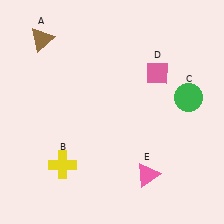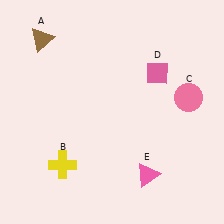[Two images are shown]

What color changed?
The circle (C) changed from green in Image 1 to pink in Image 2.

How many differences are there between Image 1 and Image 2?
There is 1 difference between the two images.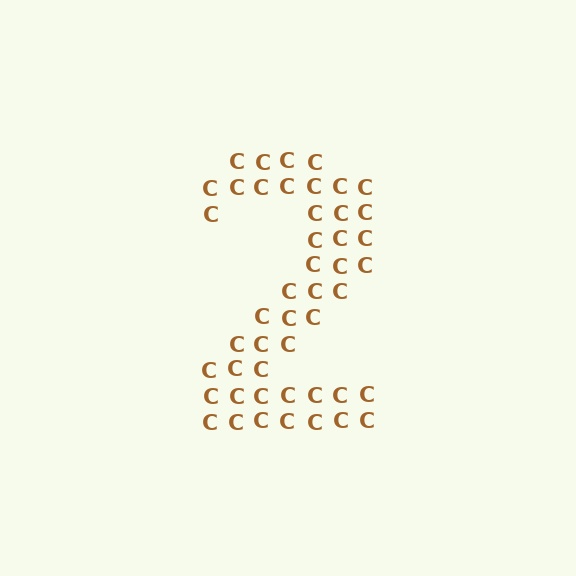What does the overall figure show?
The overall figure shows the digit 2.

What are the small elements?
The small elements are letter C's.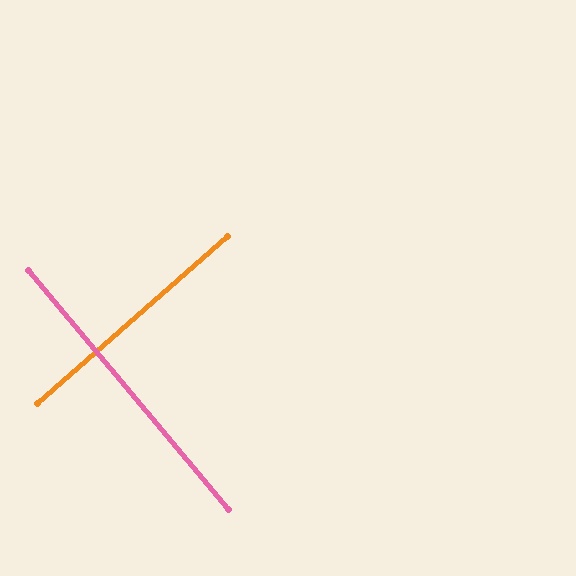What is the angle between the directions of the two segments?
Approximately 89 degrees.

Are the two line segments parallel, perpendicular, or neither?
Perpendicular — they meet at approximately 89°.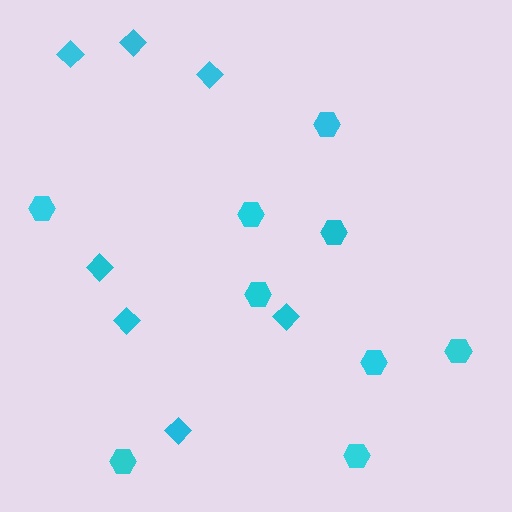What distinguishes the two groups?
There are 2 groups: one group of hexagons (9) and one group of diamonds (7).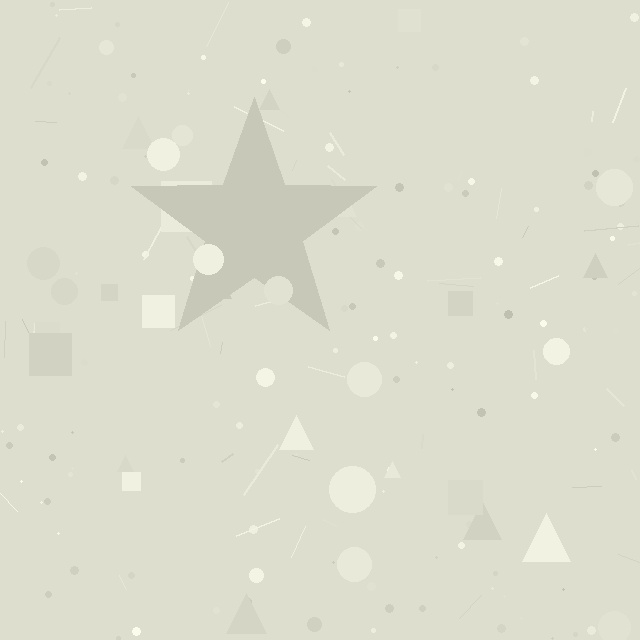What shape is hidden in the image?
A star is hidden in the image.